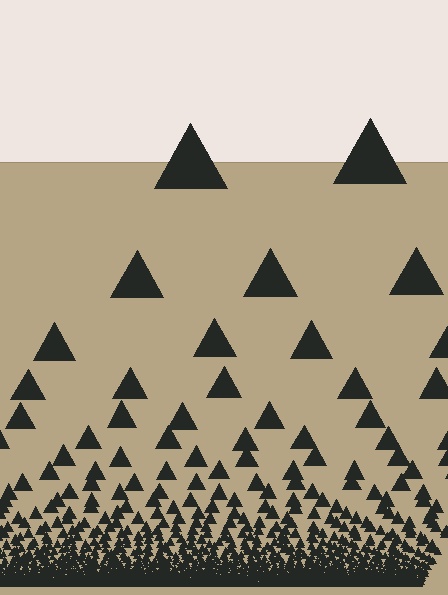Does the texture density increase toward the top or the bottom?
Density increases toward the bottom.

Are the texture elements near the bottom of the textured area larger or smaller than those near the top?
Smaller. The gradient is inverted — elements near the bottom are smaller and denser.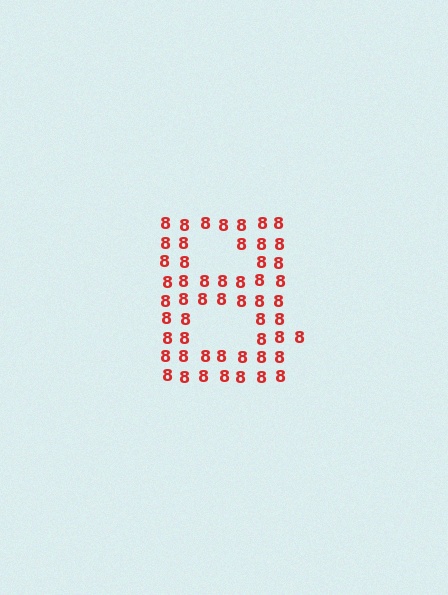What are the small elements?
The small elements are digit 8's.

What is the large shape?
The large shape is the letter B.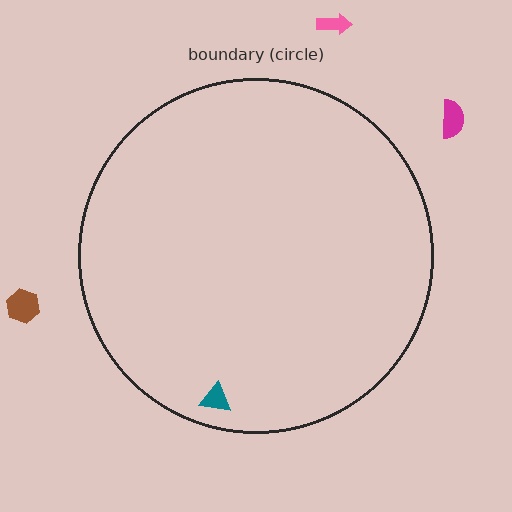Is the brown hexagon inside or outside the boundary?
Outside.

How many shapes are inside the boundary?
1 inside, 3 outside.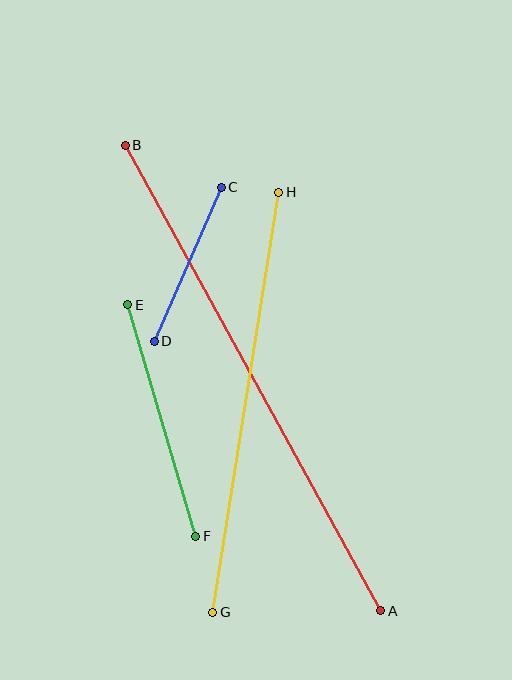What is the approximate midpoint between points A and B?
The midpoint is at approximately (253, 378) pixels.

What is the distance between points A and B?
The distance is approximately 531 pixels.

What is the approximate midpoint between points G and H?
The midpoint is at approximately (246, 402) pixels.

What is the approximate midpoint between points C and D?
The midpoint is at approximately (188, 264) pixels.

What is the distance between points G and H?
The distance is approximately 425 pixels.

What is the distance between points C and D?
The distance is approximately 168 pixels.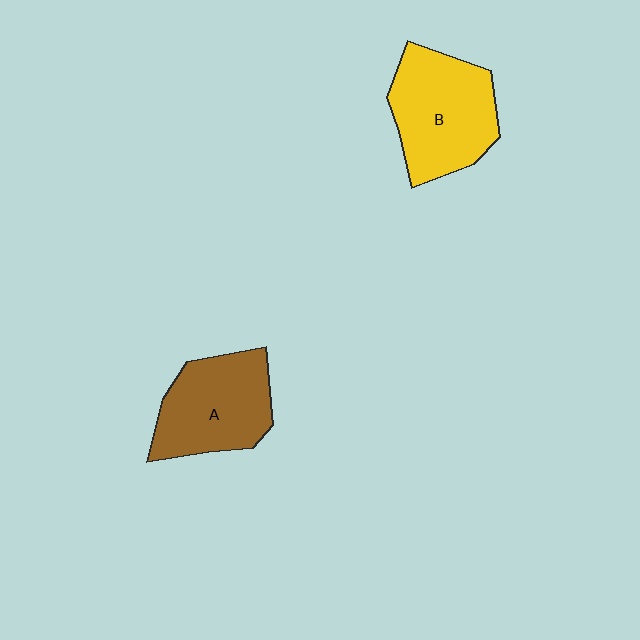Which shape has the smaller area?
Shape A (brown).